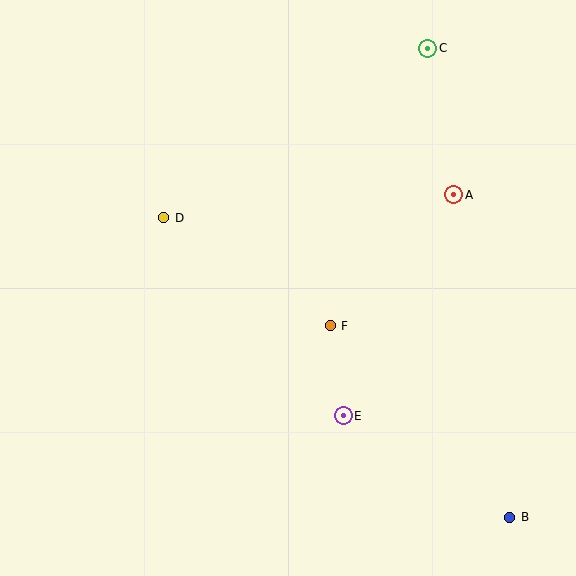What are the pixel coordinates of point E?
Point E is at (343, 416).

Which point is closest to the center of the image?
Point F at (330, 326) is closest to the center.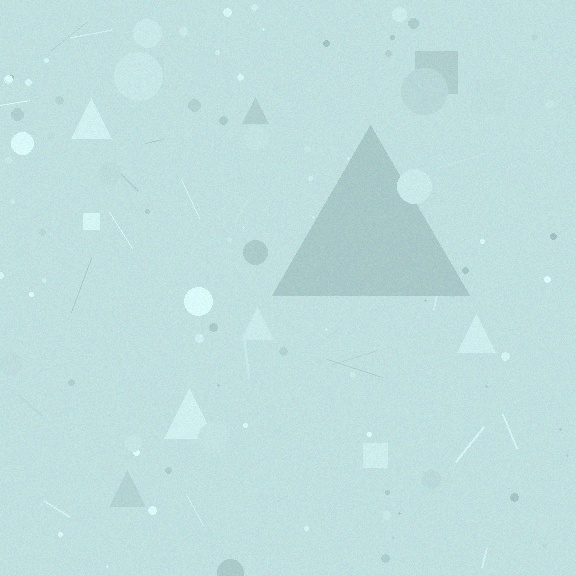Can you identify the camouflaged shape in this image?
The camouflaged shape is a triangle.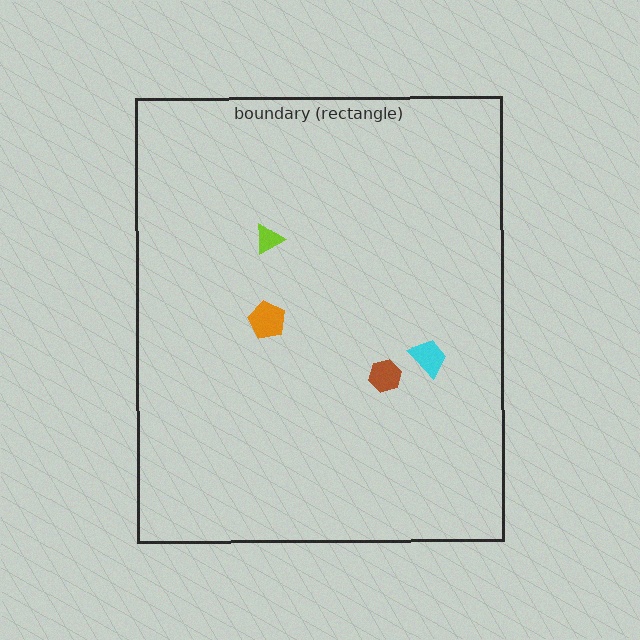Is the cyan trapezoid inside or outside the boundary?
Inside.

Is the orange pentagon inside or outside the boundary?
Inside.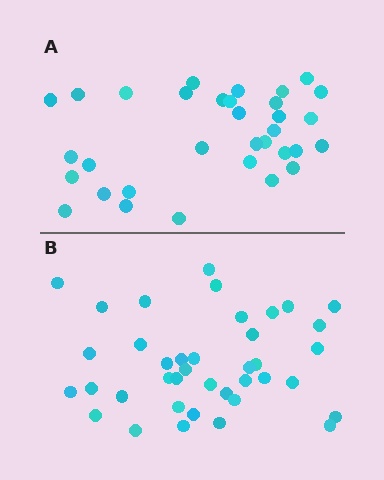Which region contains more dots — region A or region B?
Region B (the bottom region) has more dots.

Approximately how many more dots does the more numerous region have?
Region B has about 6 more dots than region A.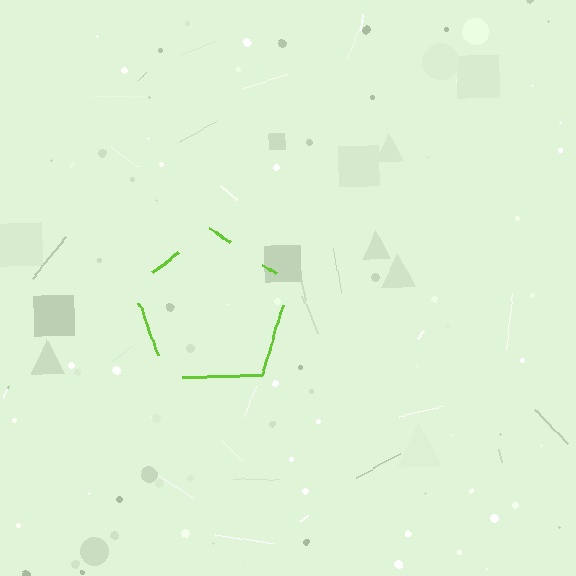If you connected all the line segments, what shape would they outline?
They would outline a pentagon.